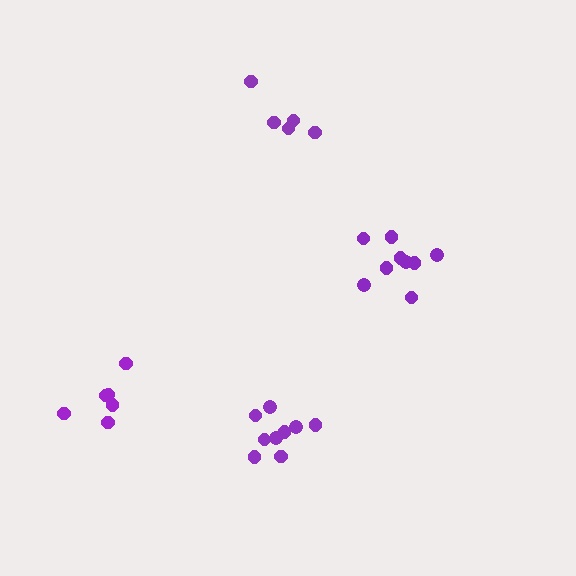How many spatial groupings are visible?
There are 4 spatial groupings.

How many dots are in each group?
Group 1: 9 dots, Group 2: 6 dots, Group 3: 5 dots, Group 4: 9 dots (29 total).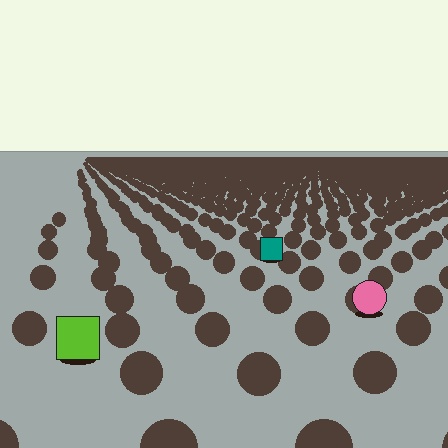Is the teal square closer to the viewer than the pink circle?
No. The pink circle is closer — you can tell from the texture gradient: the ground texture is coarser near it.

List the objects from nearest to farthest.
From nearest to farthest: the lime square, the pink circle, the teal square.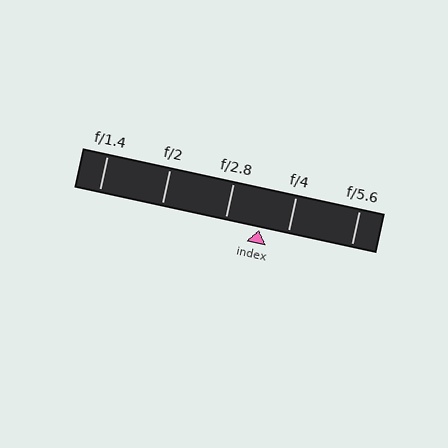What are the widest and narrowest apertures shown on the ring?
The widest aperture shown is f/1.4 and the narrowest is f/5.6.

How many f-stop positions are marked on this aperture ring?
There are 5 f-stop positions marked.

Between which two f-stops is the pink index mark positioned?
The index mark is between f/2.8 and f/4.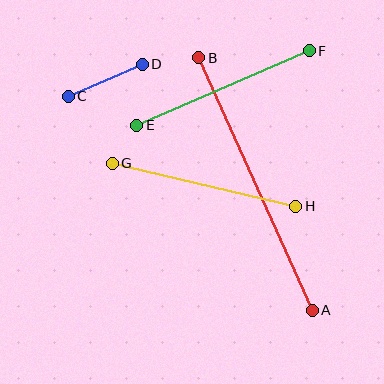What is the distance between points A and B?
The distance is approximately 277 pixels.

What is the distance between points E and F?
The distance is approximately 188 pixels.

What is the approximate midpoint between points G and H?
The midpoint is at approximately (204, 185) pixels.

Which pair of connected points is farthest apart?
Points A and B are farthest apart.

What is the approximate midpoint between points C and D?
The midpoint is at approximately (105, 80) pixels.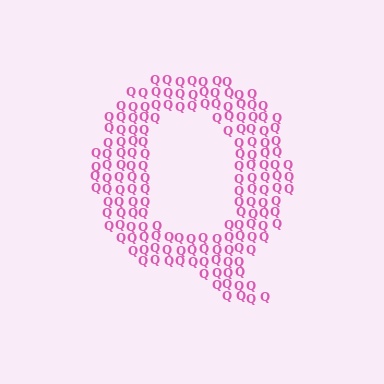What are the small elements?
The small elements are letter Q's.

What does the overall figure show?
The overall figure shows the letter Q.